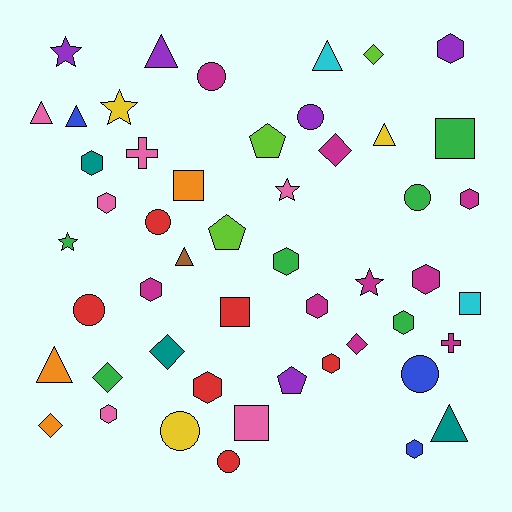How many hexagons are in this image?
There are 13 hexagons.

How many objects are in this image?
There are 50 objects.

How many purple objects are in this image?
There are 5 purple objects.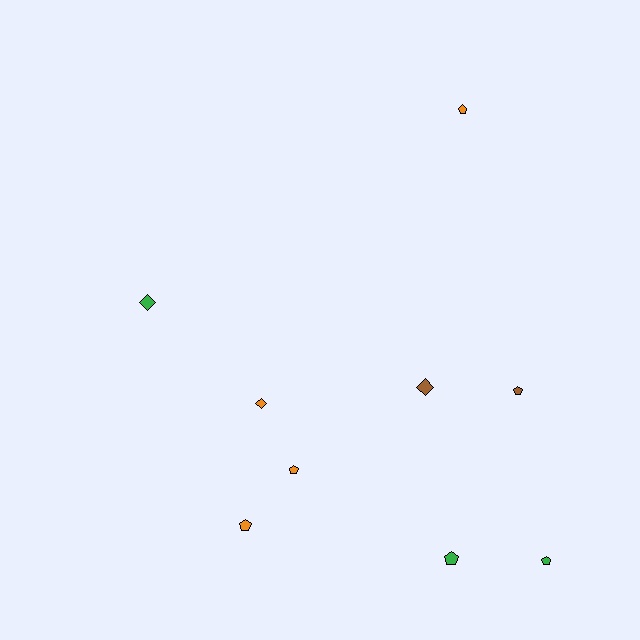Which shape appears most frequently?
Pentagon, with 6 objects.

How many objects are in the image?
There are 9 objects.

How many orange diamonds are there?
There is 1 orange diamond.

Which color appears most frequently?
Orange, with 4 objects.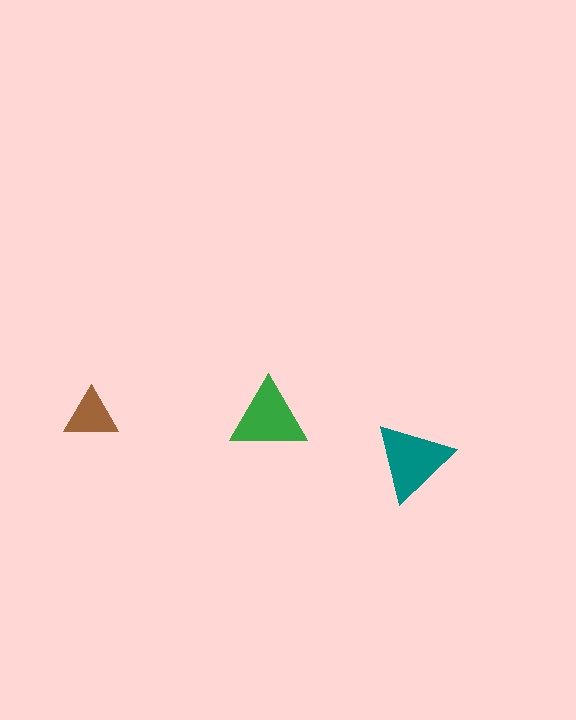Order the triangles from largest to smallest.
the teal one, the green one, the brown one.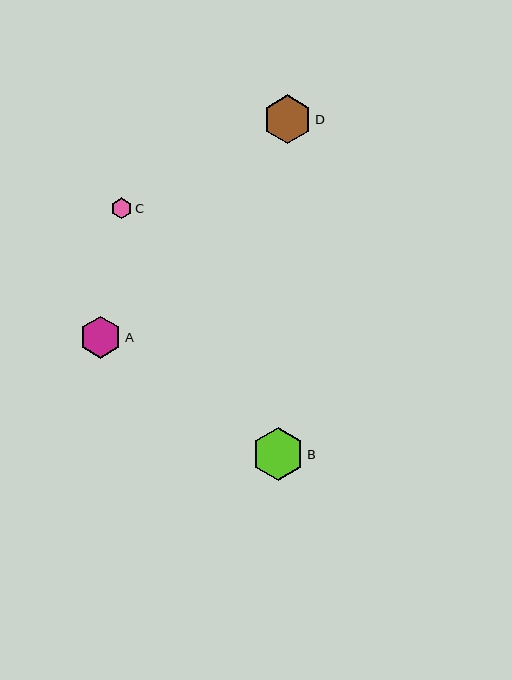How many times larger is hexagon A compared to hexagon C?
Hexagon A is approximately 2.0 times the size of hexagon C.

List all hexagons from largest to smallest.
From largest to smallest: B, D, A, C.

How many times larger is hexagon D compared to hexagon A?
Hexagon D is approximately 1.2 times the size of hexagon A.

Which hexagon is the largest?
Hexagon B is the largest with a size of approximately 53 pixels.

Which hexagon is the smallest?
Hexagon C is the smallest with a size of approximately 21 pixels.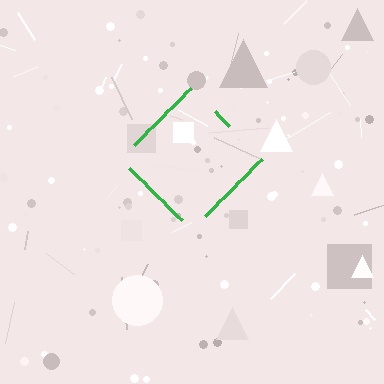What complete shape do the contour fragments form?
The contour fragments form a diamond.